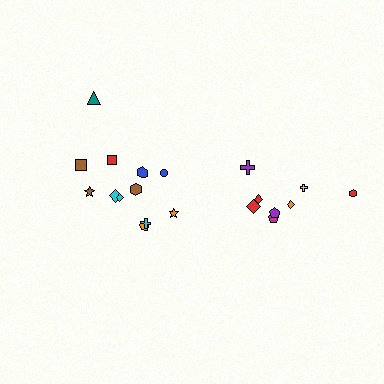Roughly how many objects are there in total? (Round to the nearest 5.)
Roughly 20 objects in total.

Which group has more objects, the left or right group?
The left group.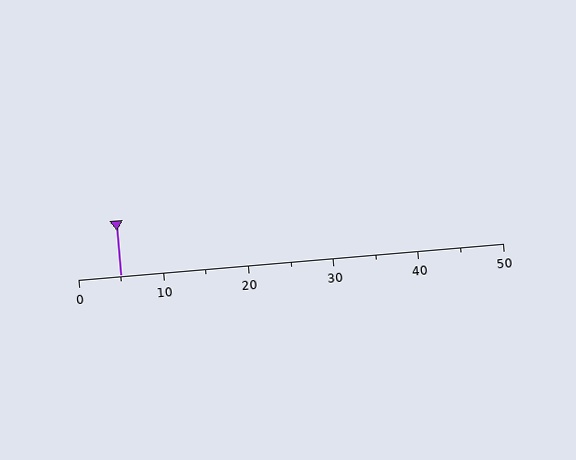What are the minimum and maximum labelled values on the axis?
The axis runs from 0 to 50.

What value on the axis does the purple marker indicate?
The marker indicates approximately 5.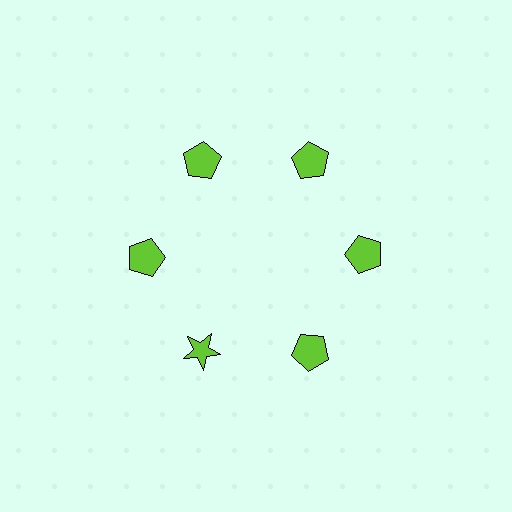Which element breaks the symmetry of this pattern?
The lime star at roughly the 7 o'clock position breaks the symmetry. All other shapes are lime pentagons.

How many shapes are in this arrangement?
There are 6 shapes arranged in a ring pattern.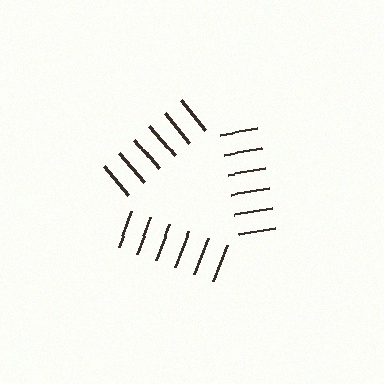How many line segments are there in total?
18 — 6 along each of the 3 edges.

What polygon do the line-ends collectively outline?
An illusory triangle — the line segments terminate on its edges but no continuous stroke is drawn.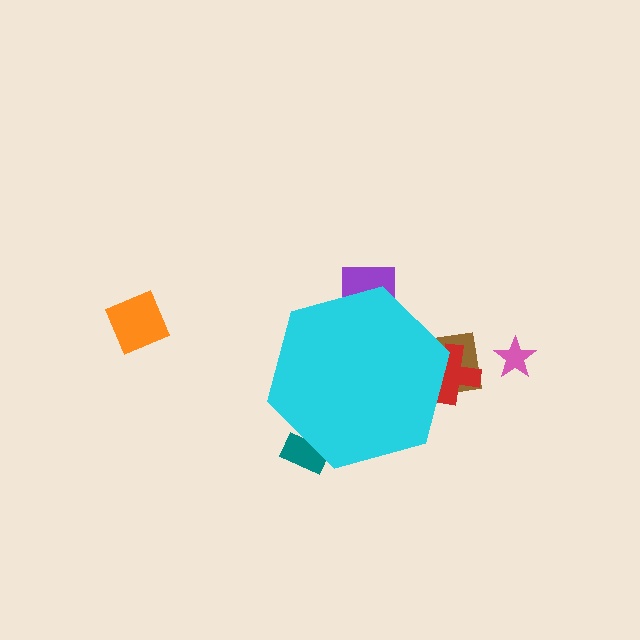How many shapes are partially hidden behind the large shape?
4 shapes are partially hidden.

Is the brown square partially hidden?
Yes, the brown square is partially hidden behind the cyan hexagon.